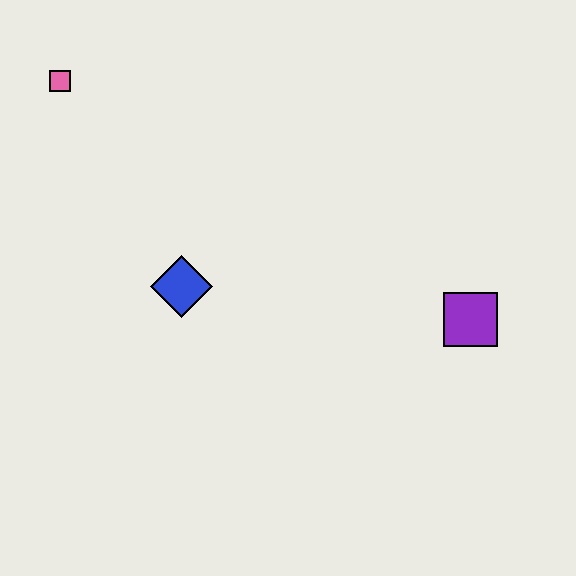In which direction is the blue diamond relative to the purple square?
The blue diamond is to the left of the purple square.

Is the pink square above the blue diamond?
Yes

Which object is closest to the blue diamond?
The pink square is closest to the blue diamond.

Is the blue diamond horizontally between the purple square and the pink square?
Yes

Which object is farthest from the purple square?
The pink square is farthest from the purple square.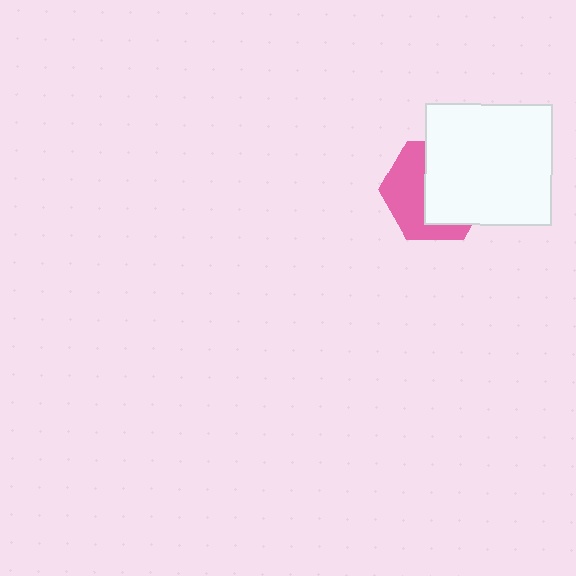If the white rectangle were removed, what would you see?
You would see the complete pink hexagon.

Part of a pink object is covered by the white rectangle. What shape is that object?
It is a hexagon.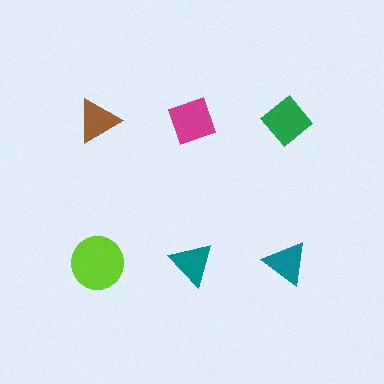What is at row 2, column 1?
A lime circle.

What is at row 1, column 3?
A green diamond.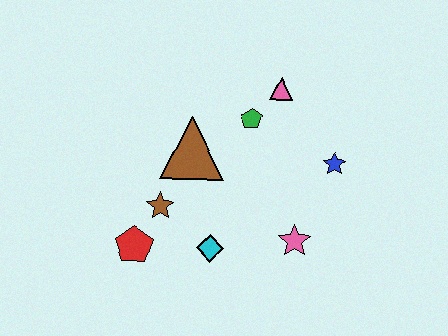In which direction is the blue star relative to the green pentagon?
The blue star is to the right of the green pentagon.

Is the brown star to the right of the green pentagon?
No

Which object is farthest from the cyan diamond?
The pink triangle is farthest from the cyan diamond.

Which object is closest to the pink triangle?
The green pentagon is closest to the pink triangle.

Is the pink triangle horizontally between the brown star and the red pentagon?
No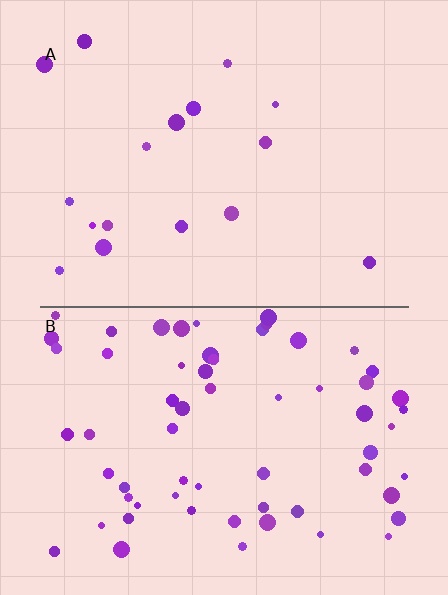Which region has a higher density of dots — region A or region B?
B (the bottom).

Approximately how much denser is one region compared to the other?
Approximately 3.8× — region B over region A.